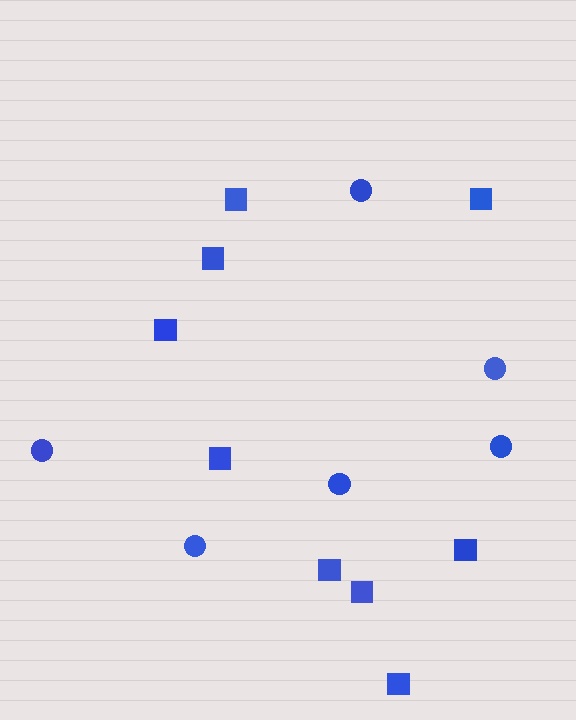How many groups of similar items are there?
There are 2 groups: one group of circles (6) and one group of squares (9).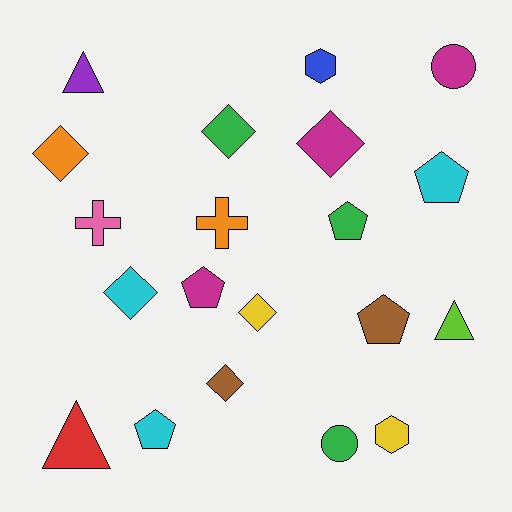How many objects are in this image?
There are 20 objects.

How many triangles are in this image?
There are 3 triangles.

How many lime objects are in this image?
There is 1 lime object.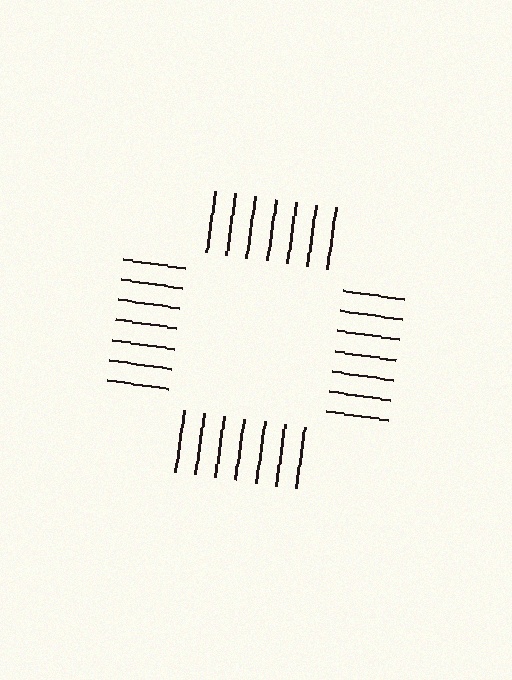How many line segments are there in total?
28 — 7 along each of the 4 edges.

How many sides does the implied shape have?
4 sides — the line-ends trace a square.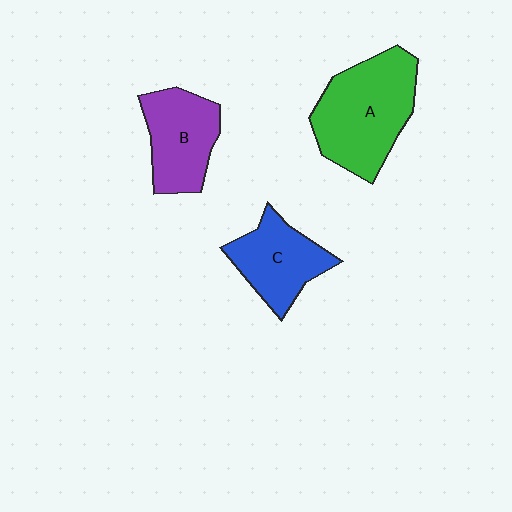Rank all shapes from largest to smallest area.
From largest to smallest: A (green), B (purple), C (blue).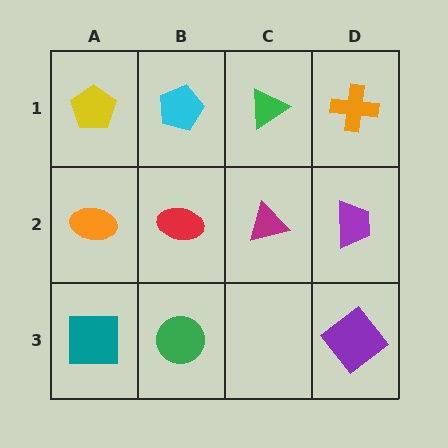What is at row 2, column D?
A purple trapezoid.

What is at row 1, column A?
A yellow pentagon.